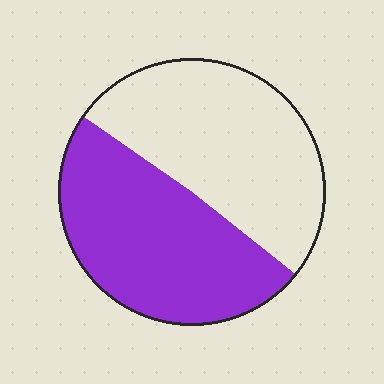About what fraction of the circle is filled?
About one half (1/2).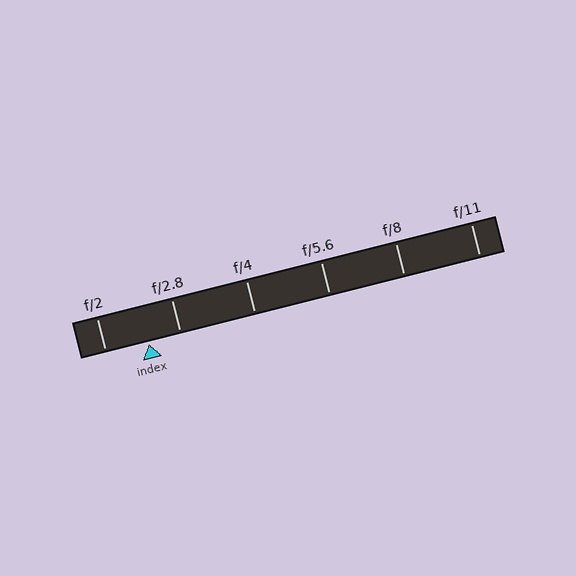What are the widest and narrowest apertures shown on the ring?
The widest aperture shown is f/2 and the narrowest is f/11.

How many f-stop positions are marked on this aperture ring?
There are 6 f-stop positions marked.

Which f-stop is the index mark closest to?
The index mark is closest to f/2.8.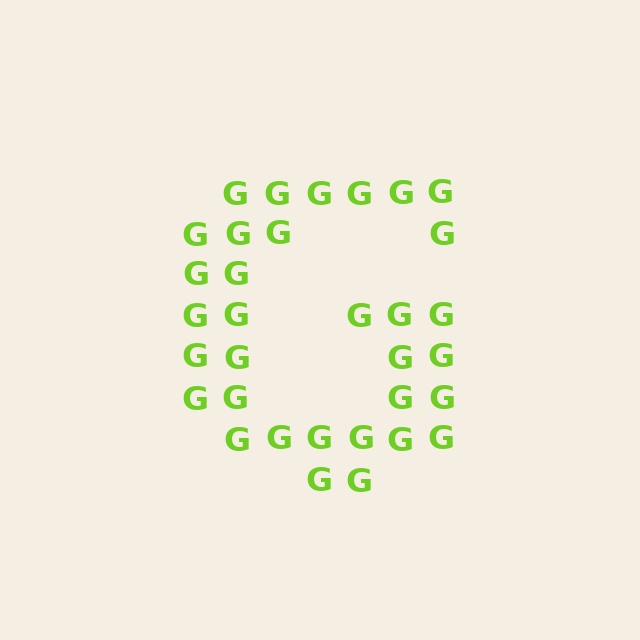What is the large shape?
The large shape is the letter G.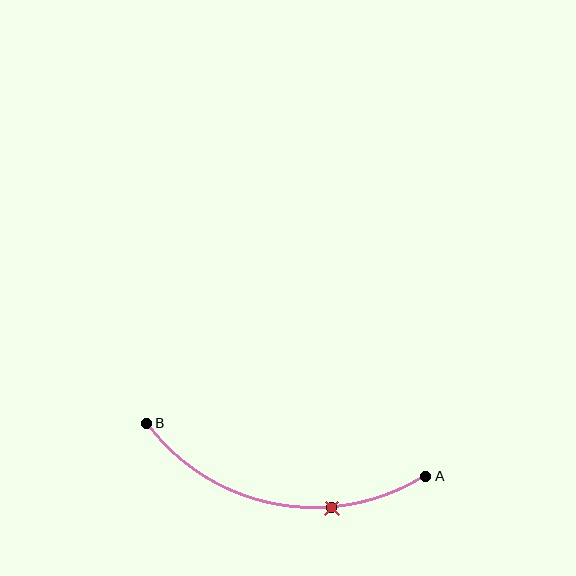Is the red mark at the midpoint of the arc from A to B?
No. The red mark lies on the arc but is closer to endpoint A. The arc midpoint would be at the point on the curve equidistant along the arc from both A and B.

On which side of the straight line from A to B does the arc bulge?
The arc bulges below the straight line connecting A and B.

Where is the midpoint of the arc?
The arc midpoint is the point on the curve farthest from the straight line joining A and B. It sits below that line.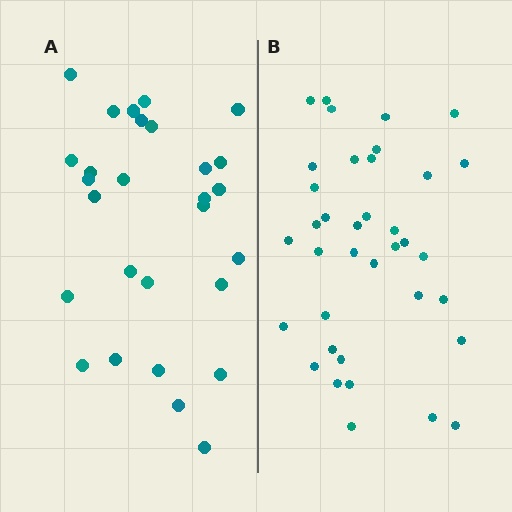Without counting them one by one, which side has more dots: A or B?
Region B (the right region) has more dots.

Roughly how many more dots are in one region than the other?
Region B has roughly 8 or so more dots than region A.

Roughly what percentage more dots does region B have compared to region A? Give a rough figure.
About 30% more.